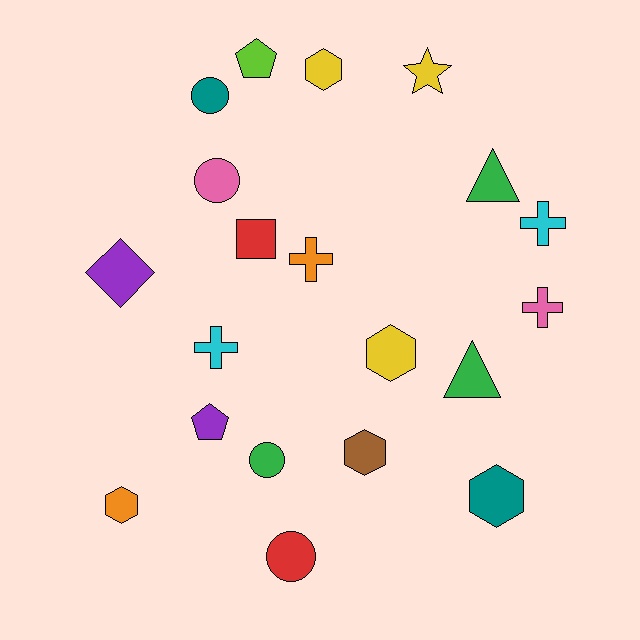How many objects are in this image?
There are 20 objects.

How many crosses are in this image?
There are 4 crosses.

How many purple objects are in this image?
There are 2 purple objects.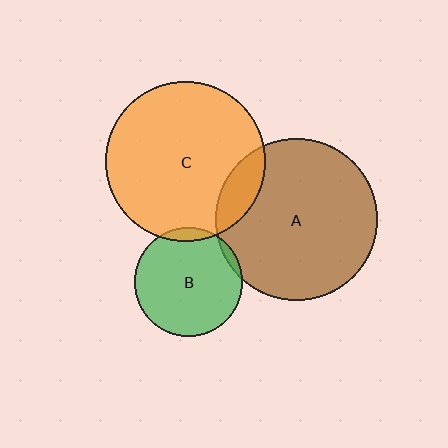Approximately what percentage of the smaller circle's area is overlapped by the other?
Approximately 5%.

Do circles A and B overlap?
Yes.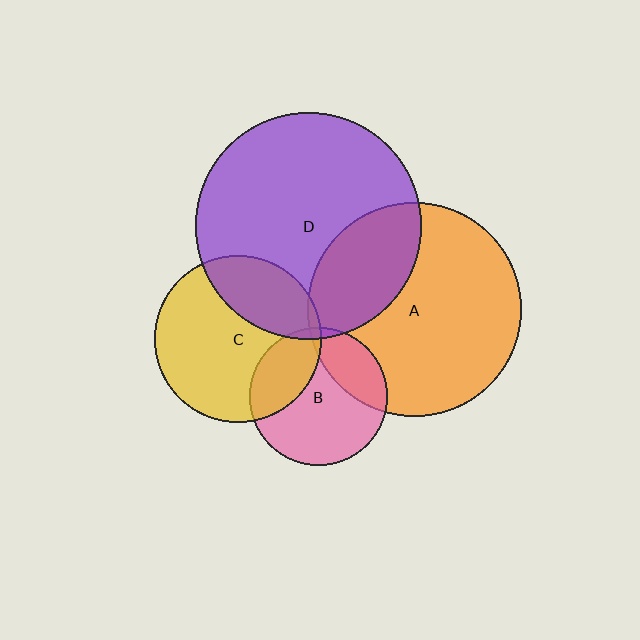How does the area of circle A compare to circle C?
Approximately 1.6 times.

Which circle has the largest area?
Circle D (purple).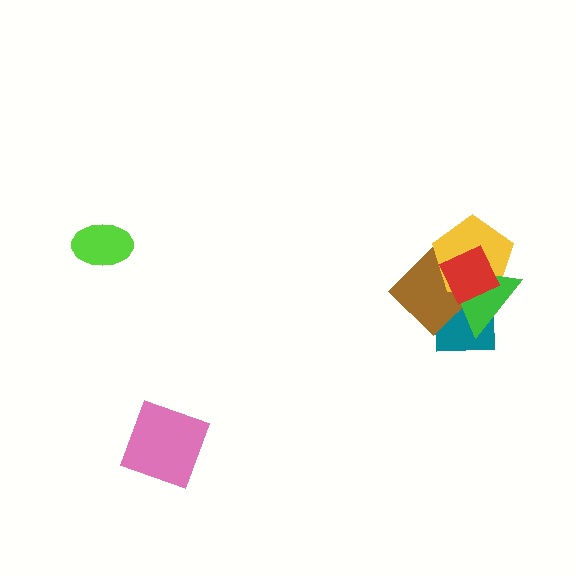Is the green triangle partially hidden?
Yes, it is partially covered by another shape.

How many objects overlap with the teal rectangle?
4 objects overlap with the teal rectangle.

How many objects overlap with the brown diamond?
4 objects overlap with the brown diamond.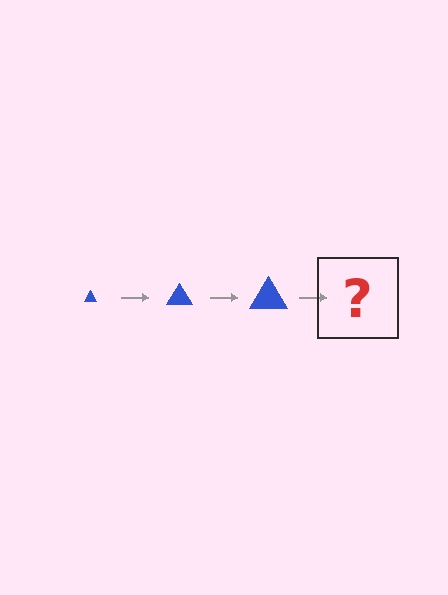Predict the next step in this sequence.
The next step is a blue triangle, larger than the previous one.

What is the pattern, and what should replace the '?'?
The pattern is that the triangle gets progressively larger each step. The '?' should be a blue triangle, larger than the previous one.